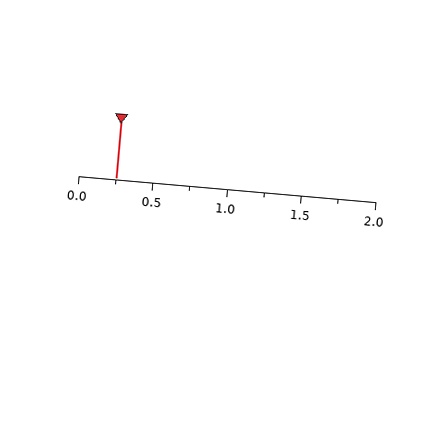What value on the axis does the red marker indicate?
The marker indicates approximately 0.25.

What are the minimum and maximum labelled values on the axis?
The axis runs from 0.0 to 2.0.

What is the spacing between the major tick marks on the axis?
The major ticks are spaced 0.5 apart.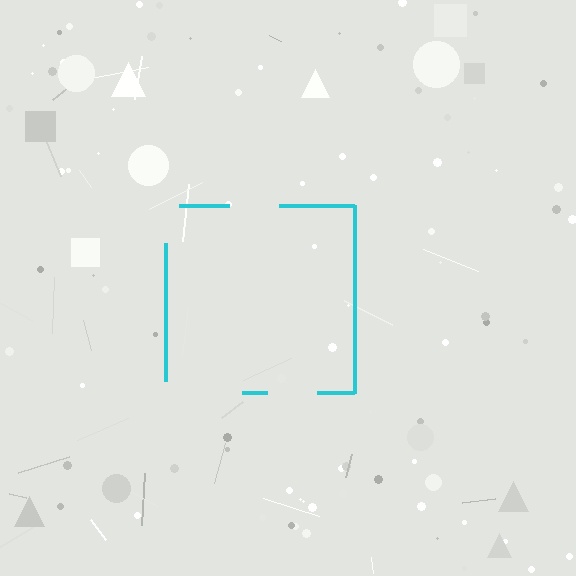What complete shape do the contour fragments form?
The contour fragments form a square.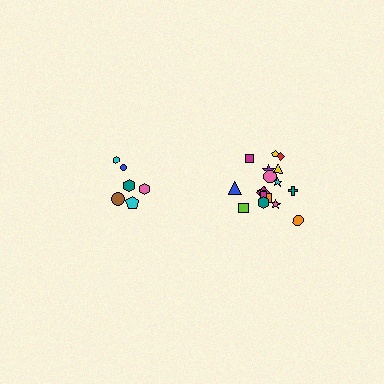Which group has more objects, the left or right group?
The right group.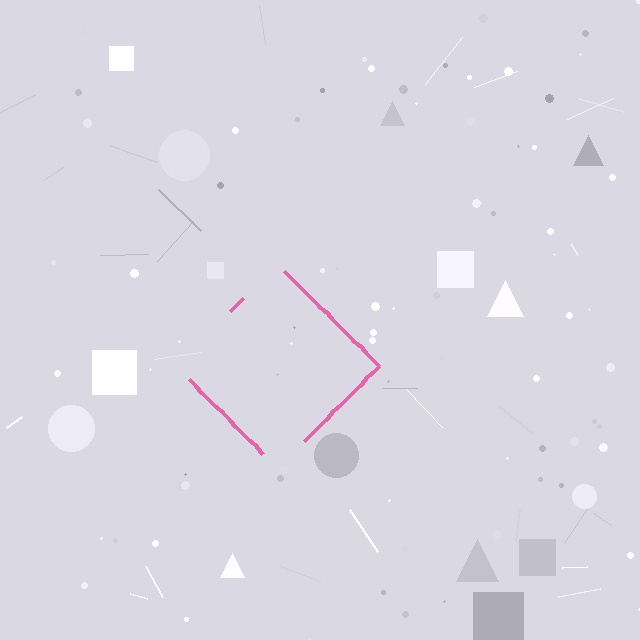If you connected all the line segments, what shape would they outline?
They would outline a diamond.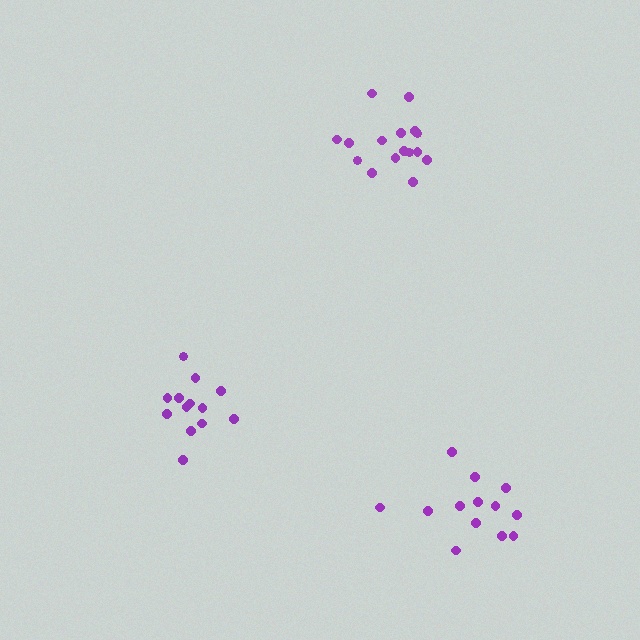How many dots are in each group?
Group 1: 16 dots, Group 2: 13 dots, Group 3: 13 dots (42 total).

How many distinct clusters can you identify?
There are 3 distinct clusters.